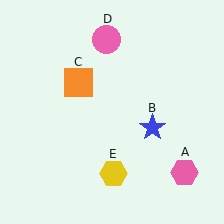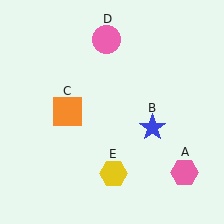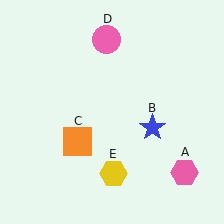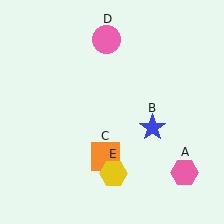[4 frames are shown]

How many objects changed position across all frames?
1 object changed position: orange square (object C).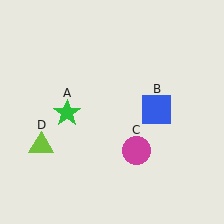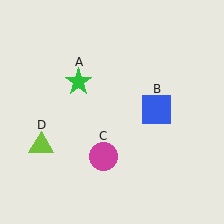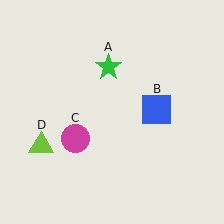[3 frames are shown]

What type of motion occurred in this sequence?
The green star (object A), magenta circle (object C) rotated clockwise around the center of the scene.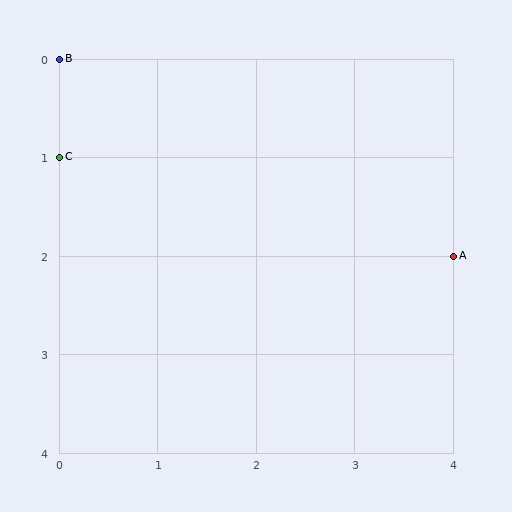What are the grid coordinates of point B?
Point B is at grid coordinates (0, 0).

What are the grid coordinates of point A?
Point A is at grid coordinates (4, 2).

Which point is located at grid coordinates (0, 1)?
Point C is at (0, 1).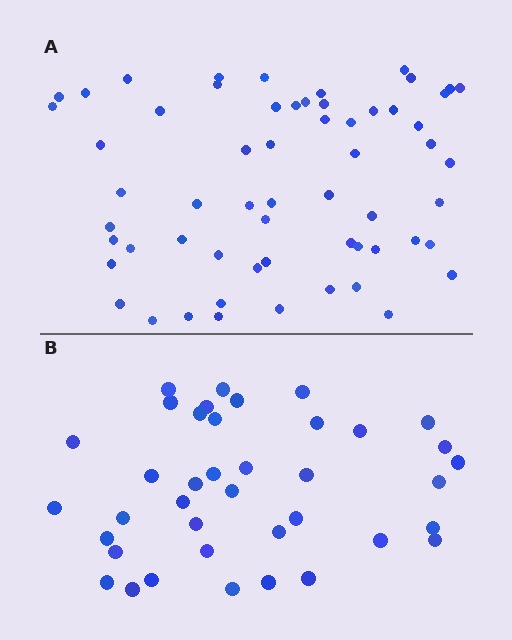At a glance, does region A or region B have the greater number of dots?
Region A (the top region) has more dots.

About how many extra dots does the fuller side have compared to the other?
Region A has approximately 20 more dots than region B.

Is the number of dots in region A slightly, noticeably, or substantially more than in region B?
Region A has substantially more. The ratio is roughly 1.5 to 1.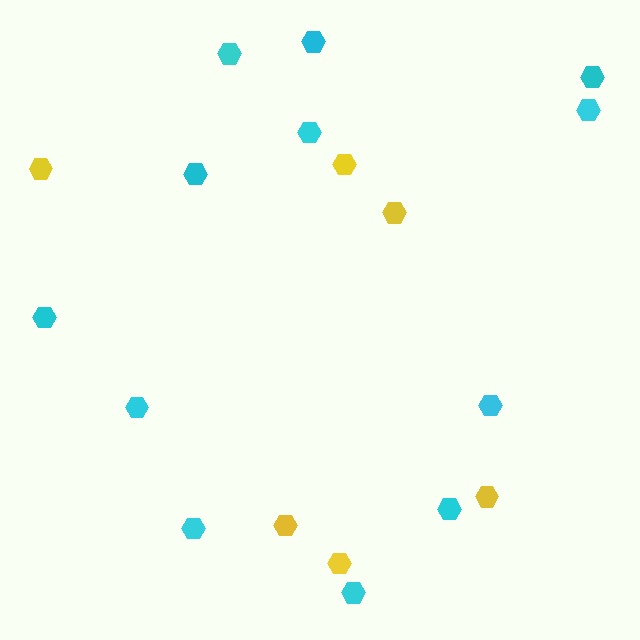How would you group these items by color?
There are 2 groups: one group of yellow hexagons (6) and one group of cyan hexagons (12).